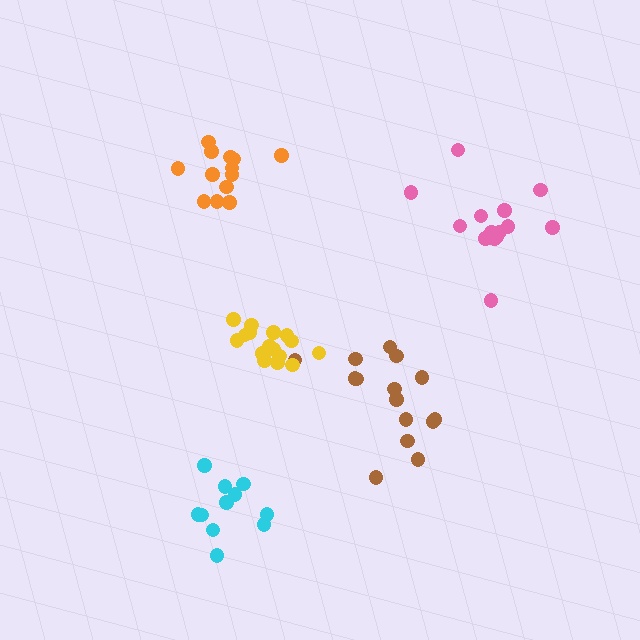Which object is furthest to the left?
The cyan cluster is leftmost.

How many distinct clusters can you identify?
There are 5 distinct clusters.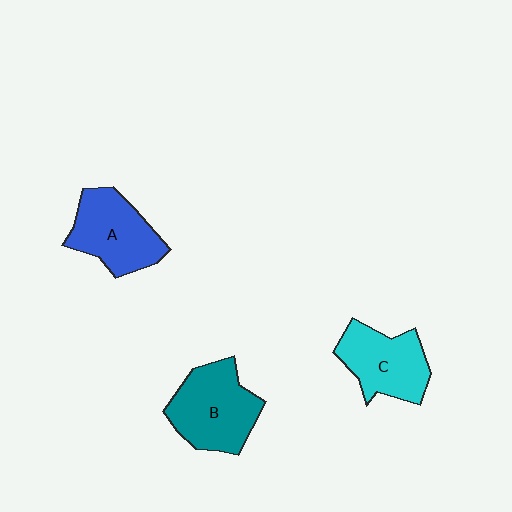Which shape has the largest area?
Shape B (teal).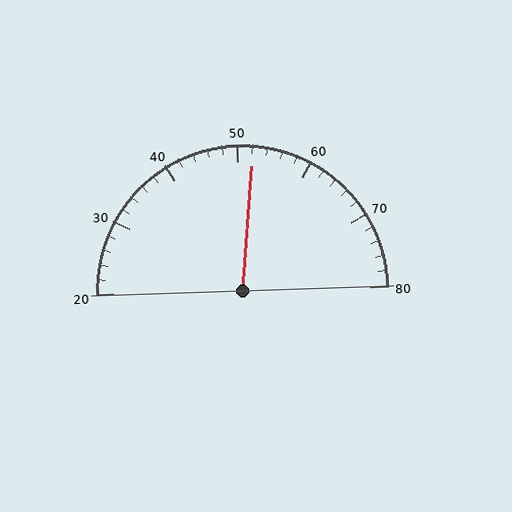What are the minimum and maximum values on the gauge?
The gauge ranges from 20 to 80.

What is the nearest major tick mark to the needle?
The nearest major tick mark is 50.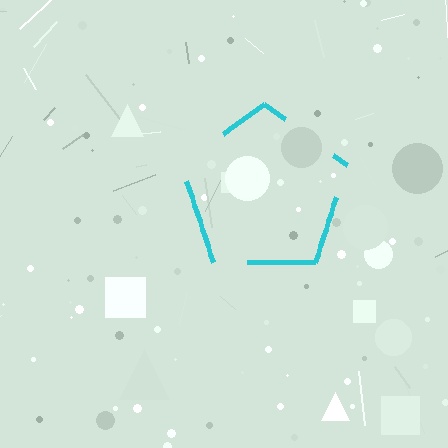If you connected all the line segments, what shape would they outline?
They would outline a pentagon.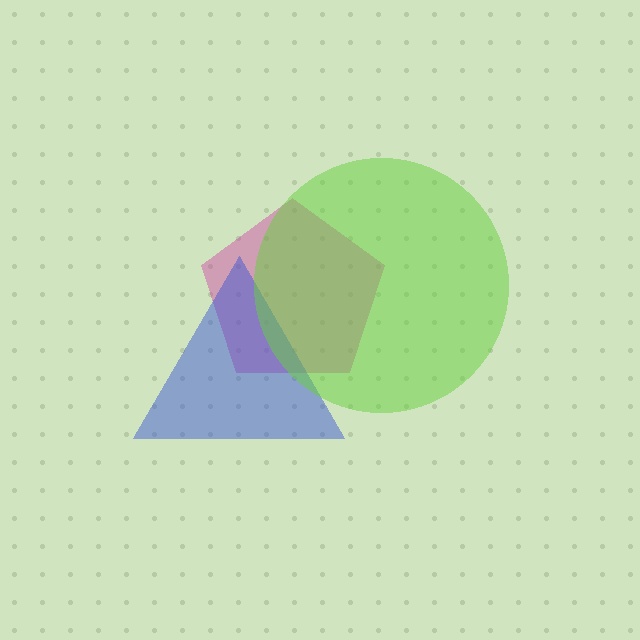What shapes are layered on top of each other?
The layered shapes are: a magenta pentagon, a blue triangle, a lime circle.